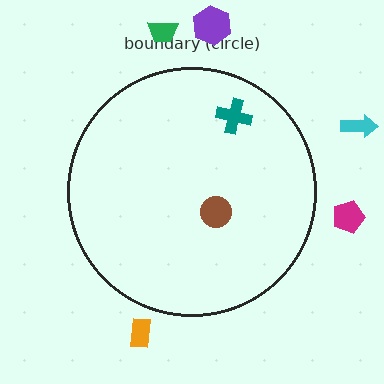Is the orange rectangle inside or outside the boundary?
Outside.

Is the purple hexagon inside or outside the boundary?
Outside.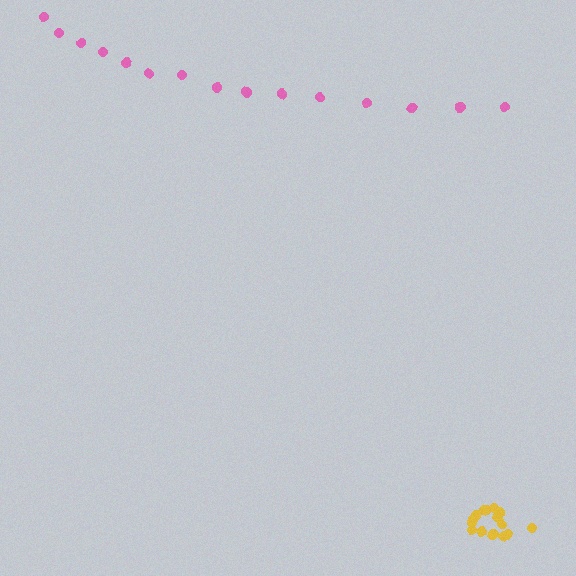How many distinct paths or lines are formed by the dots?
There are 2 distinct paths.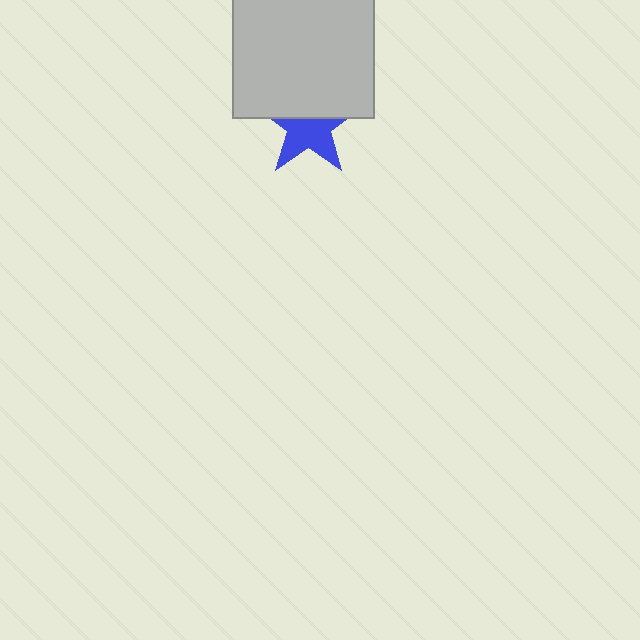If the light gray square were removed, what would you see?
You would see the complete blue star.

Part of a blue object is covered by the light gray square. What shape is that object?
It is a star.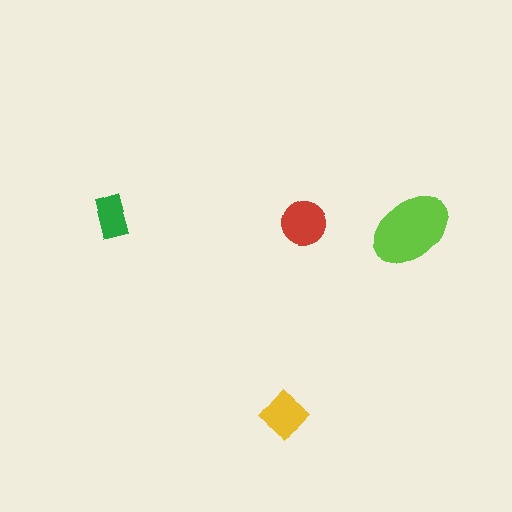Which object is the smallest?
The green rectangle.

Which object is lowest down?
The yellow diamond is bottommost.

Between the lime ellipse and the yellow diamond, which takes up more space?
The lime ellipse.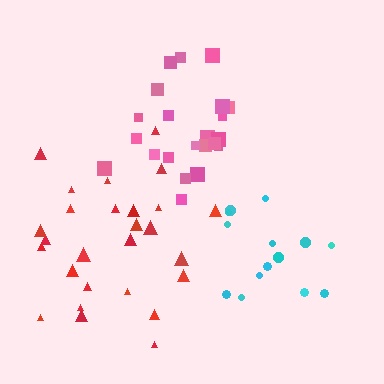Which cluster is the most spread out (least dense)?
Red.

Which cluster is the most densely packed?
Pink.